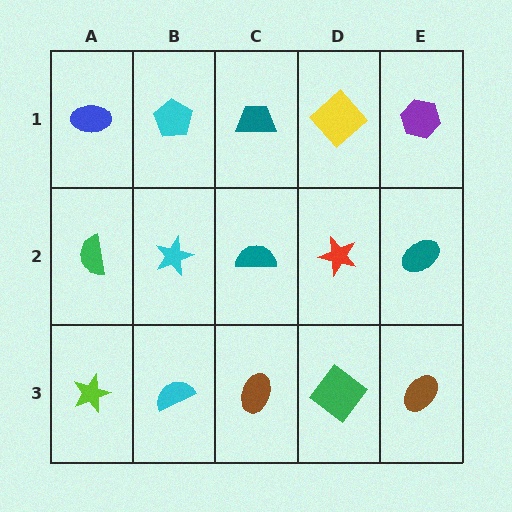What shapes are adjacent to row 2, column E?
A purple hexagon (row 1, column E), a brown ellipse (row 3, column E), a red star (row 2, column D).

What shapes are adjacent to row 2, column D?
A yellow diamond (row 1, column D), a green diamond (row 3, column D), a teal semicircle (row 2, column C), a teal ellipse (row 2, column E).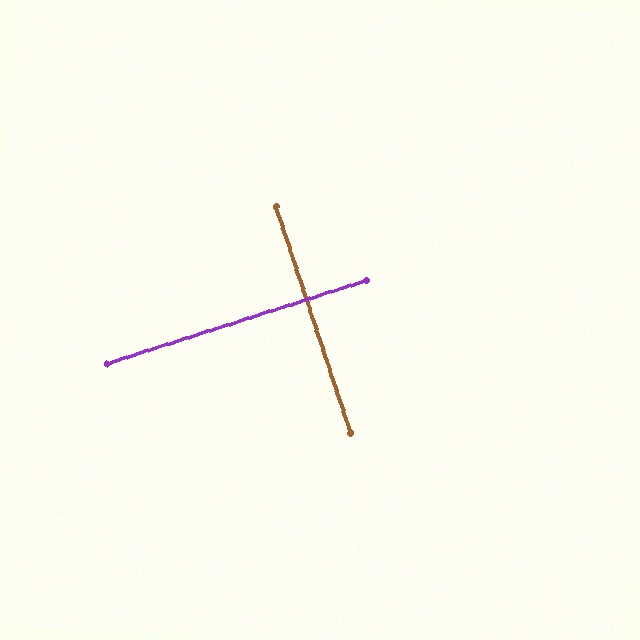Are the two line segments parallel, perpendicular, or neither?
Perpendicular — they meet at approximately 90°.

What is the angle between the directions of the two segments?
Approximately 90 degrees.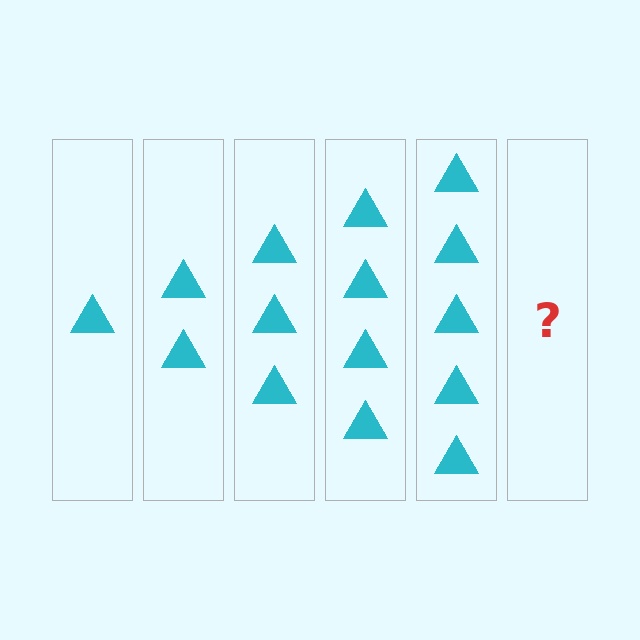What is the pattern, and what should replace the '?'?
The pattern is that each step adds one more triangle. The '?' should be 6 triangles.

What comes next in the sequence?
The next element should be 6 triangles.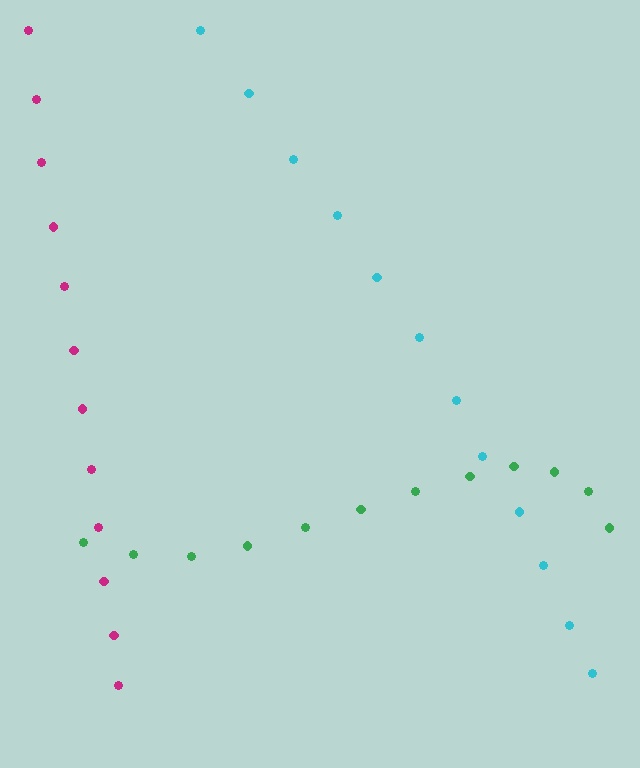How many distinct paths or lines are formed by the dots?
There are 3 distinct paths.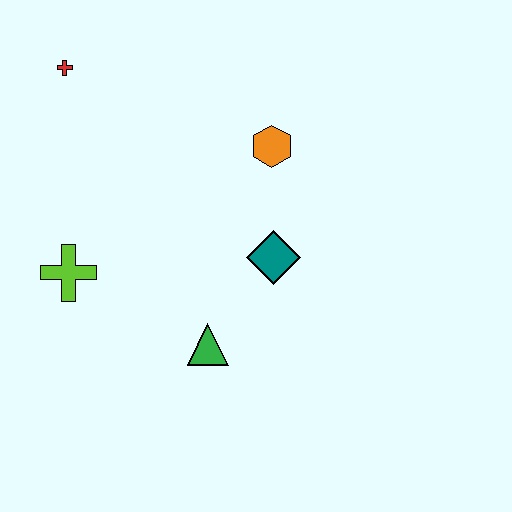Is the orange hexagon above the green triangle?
Yes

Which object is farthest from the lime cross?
The orange hexagon is farthest from the lime cross.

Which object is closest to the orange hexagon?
The teal diamond is closest to the orange hexagon.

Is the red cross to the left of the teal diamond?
Yes